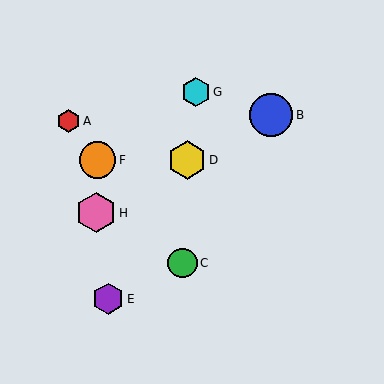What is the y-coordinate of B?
Object B is at y≈115.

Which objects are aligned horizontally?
Objects D, F are aligned horizontally.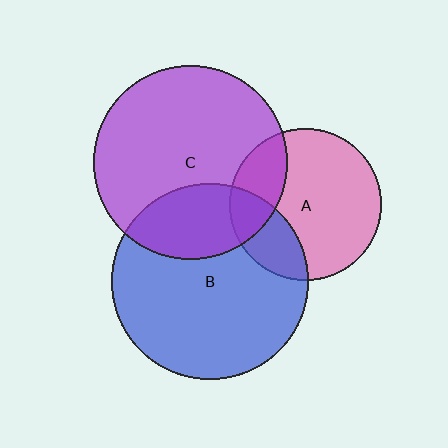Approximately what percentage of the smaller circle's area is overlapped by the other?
Approximately 25%.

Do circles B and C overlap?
Yes.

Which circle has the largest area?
Circle B (blue).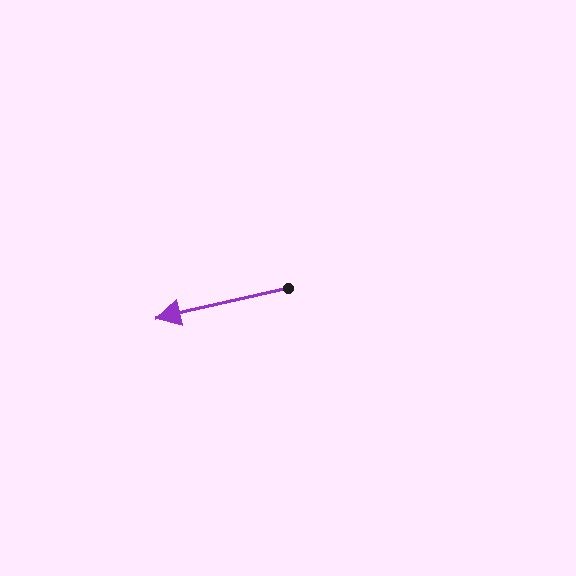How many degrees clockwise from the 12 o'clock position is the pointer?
Approximately 257 degrees.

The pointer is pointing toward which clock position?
Roughly 9 o'clock.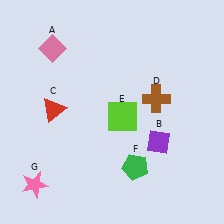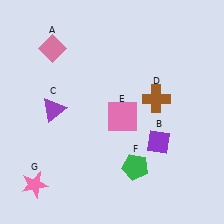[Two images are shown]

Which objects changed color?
C changed from red to purple. E changed from lime to pink.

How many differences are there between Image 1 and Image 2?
There are 2 differences between the two images.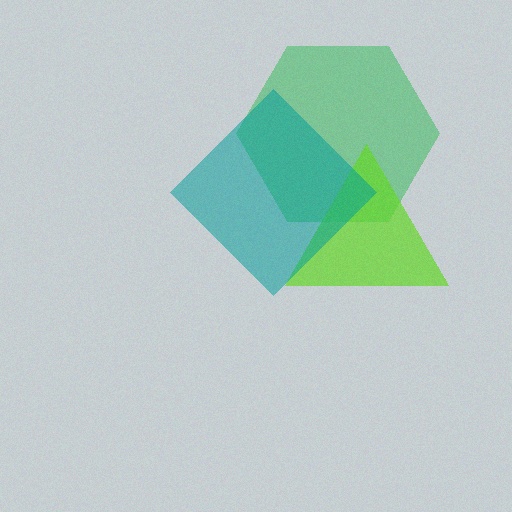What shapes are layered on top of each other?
The layered shapes are: a green hexagon, a lime triangle, a teal diamond.